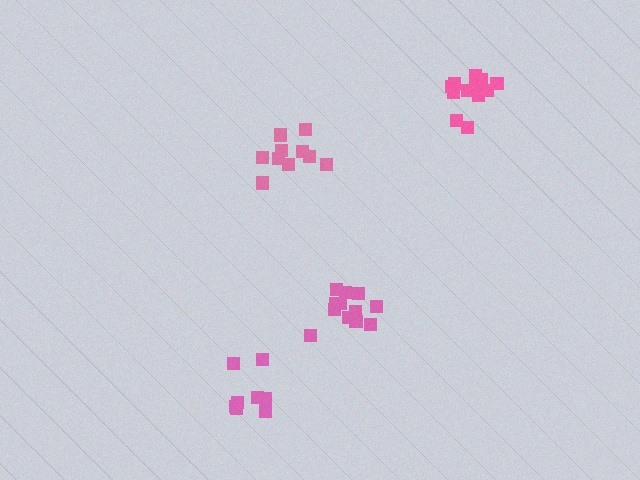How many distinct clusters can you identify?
There are 4 distinct clusters.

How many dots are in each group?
Group 1: 13 dots, Group 2: 12 dots, Group 3: 10 dots, Group 4: 8 dots (43 total).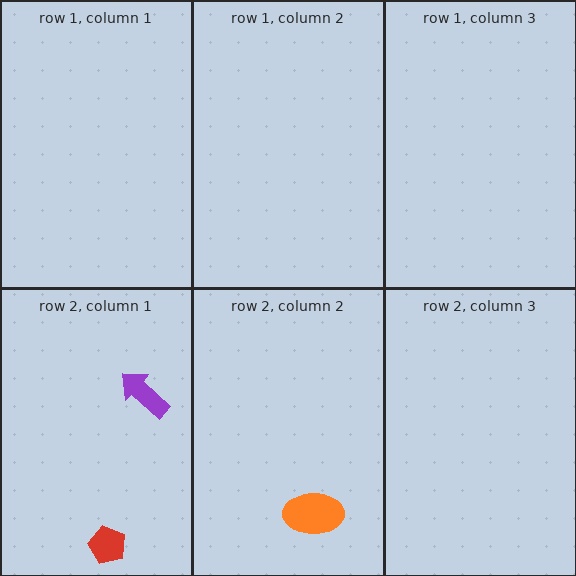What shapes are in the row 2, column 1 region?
The purple arrow, the red pentagon.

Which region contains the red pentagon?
The row 2, column 1 region.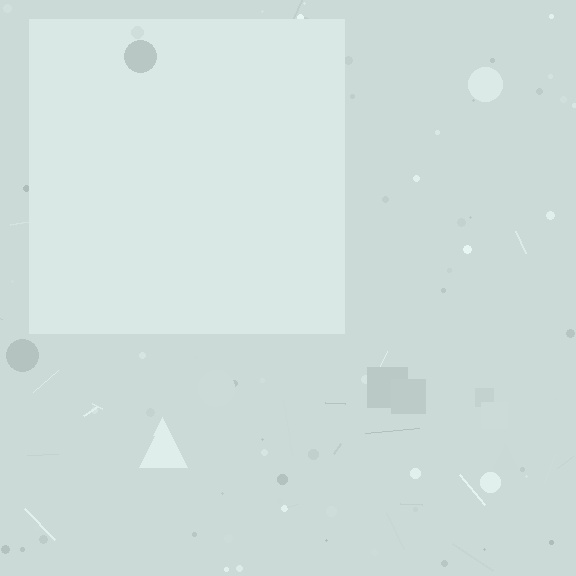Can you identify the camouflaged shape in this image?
The camouflaged shape is a square.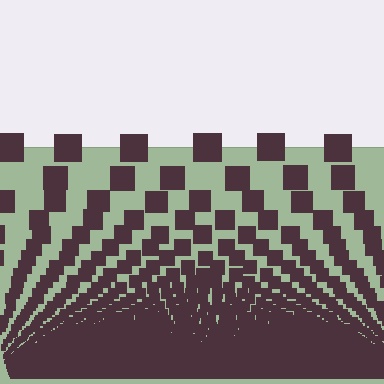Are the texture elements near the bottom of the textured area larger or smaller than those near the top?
Smaller. The gradient is inverted — elements near the bottom are smaller and denser.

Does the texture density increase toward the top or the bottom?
Density increases toward the bottom.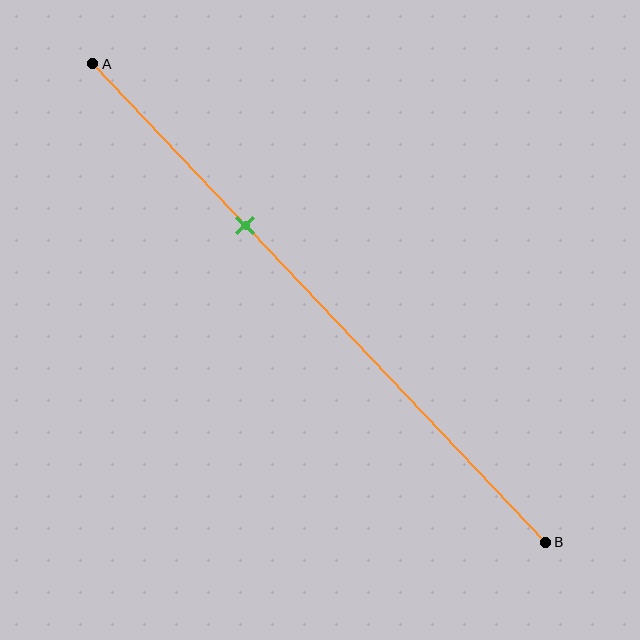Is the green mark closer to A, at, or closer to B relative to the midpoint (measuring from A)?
The green mark is closer to point A than the midpoint of segment AB.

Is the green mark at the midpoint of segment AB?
No, the mark is at about 35% from A, not at the 50% midpoint.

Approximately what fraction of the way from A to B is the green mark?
The green mark is approximately 35% of the way from A to B.